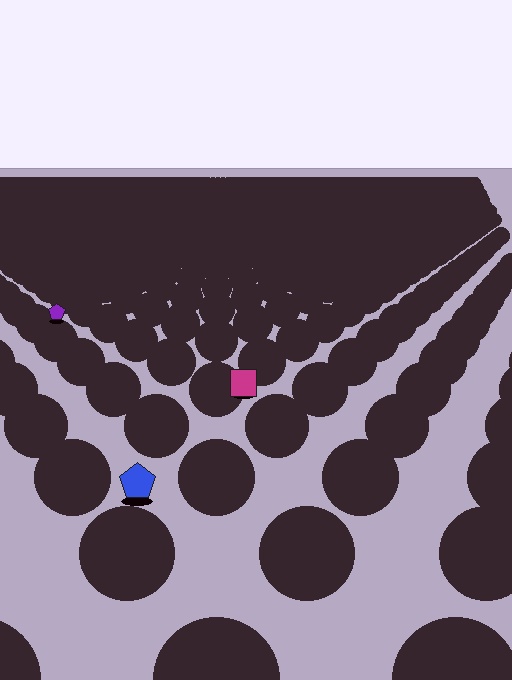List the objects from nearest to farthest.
From nearest to farthest: the blue pentagon, the magenta square, the purple pentagon.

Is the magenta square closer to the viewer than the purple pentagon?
Yes. The magenta square is closer — you can tell from the texture gradient: the ground texture is coarser near it.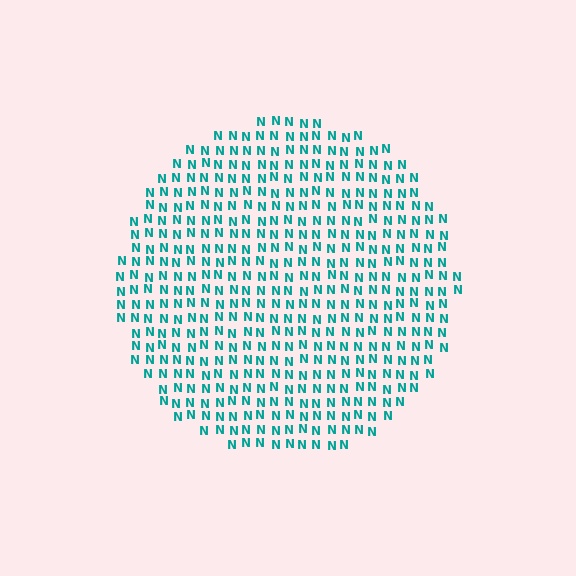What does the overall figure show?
The overall figure shows a circle.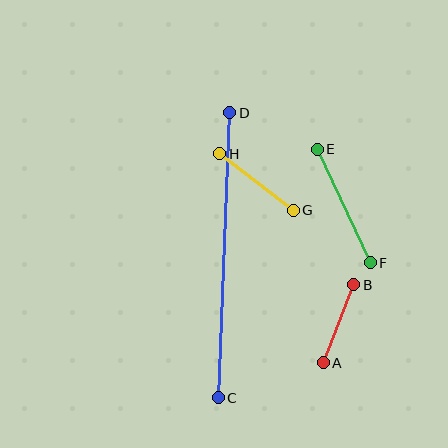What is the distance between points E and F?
The distance is approximately 125 pixels.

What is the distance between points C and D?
The distance is approximately 285 pixels.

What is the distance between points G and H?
The distance is approximately 93 pixels.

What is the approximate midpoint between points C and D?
The midpoint is at approximately (224, 255) pixels.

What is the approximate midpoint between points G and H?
The midpoint is at approximately (257, 182) pixels.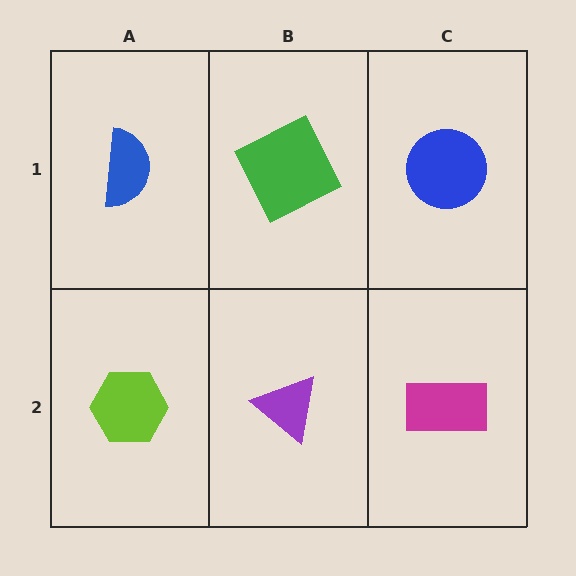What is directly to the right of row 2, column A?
A purple triangle.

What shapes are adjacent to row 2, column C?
A blue circle (row 1, column C), a purple triangle (row 2, column B).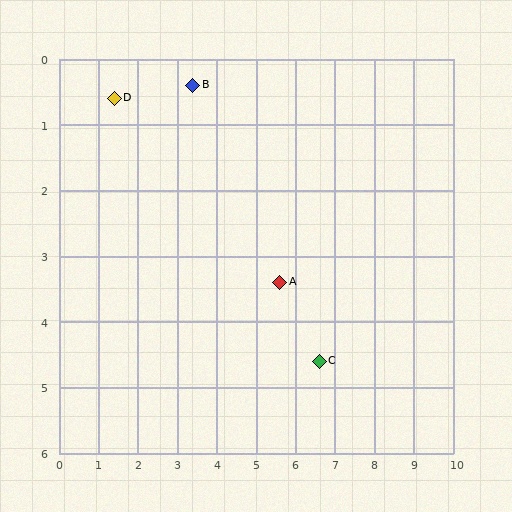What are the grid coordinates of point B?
Point B is at approximately (3.4, 0.4).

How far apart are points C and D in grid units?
Points C and D are about 6.6 grid units apart.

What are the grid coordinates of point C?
Point C is at approximately (6.6, 4.6).